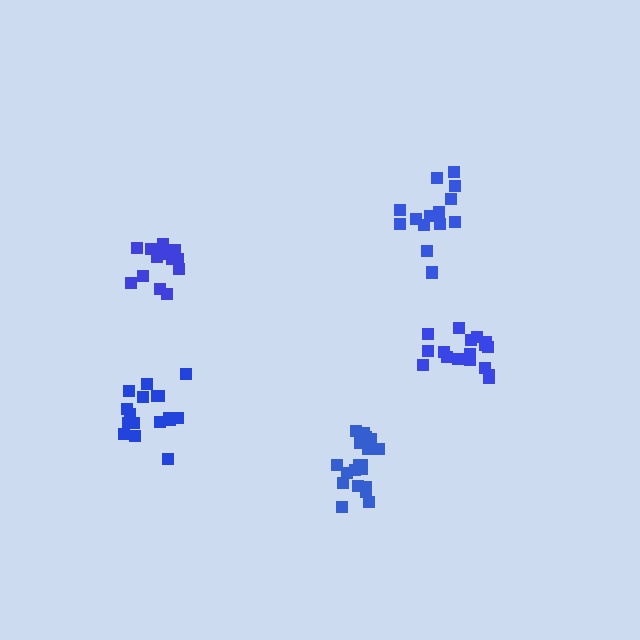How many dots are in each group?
Group 1: 14 dots, Group 2: 14 dots, Group 3: 19 dots, Group 4: 17 dots, Group 5: 17 dots (81 total).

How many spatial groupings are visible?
There are 5 spatial groupings.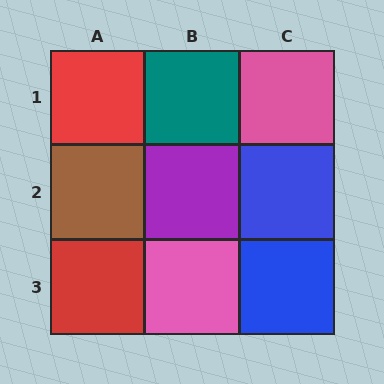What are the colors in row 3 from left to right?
Red, pink, blue.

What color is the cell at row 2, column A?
Brown.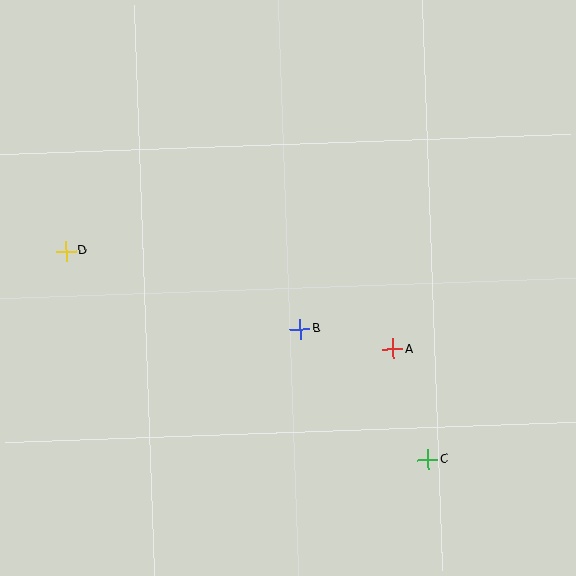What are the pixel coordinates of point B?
Point B is at (300, 329).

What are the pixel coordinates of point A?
Point A is at (393, 349).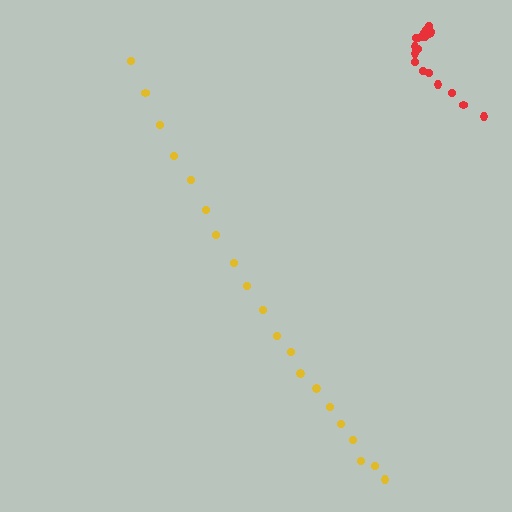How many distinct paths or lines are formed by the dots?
There are 2 distinct paths.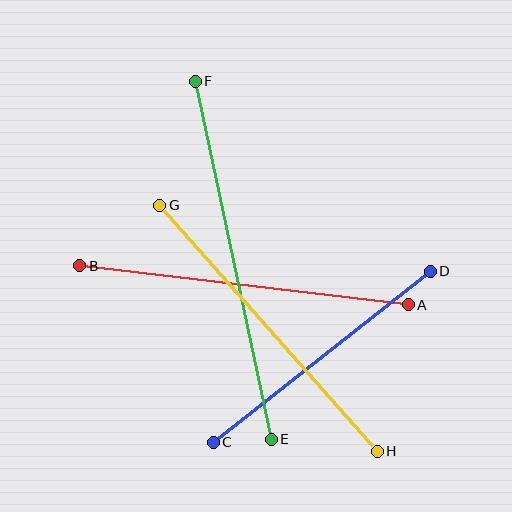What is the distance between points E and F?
The distance is approximately 366 pixels.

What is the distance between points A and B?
The distance is approximately 331 pixels.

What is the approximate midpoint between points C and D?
The midpoint is at approximately (322, 357) pixels.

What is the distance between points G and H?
The distance is approximately 328 pixels.